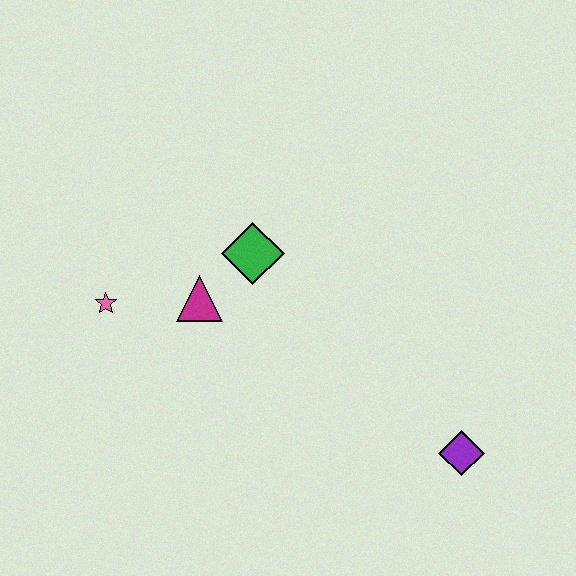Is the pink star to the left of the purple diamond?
Yes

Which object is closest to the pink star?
The magenta triangle is closest to the pink star.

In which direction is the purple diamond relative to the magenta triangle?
The purple diamond is to the right of the magenta triangle.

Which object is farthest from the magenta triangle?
The purple diamond is farthest from the magenta triangle.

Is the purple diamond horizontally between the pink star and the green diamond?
No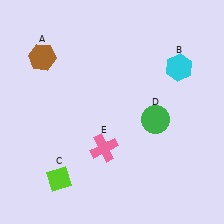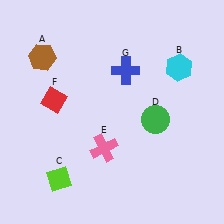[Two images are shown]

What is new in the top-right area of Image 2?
A blue cross (G) was added in the top-right area of Image 2.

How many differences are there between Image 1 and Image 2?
There are 2 differences between the two images.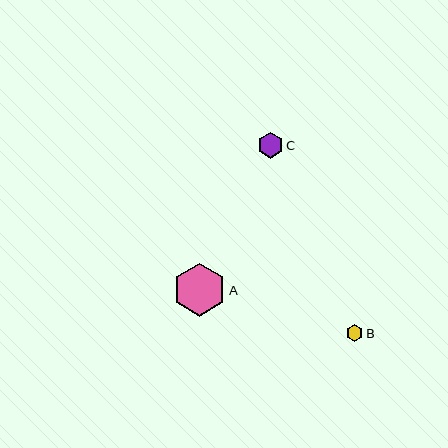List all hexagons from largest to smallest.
From largest to smallest: A, C, B.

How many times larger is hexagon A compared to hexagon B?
Hexagon A is approximately 3.2 times the size of hexagon B.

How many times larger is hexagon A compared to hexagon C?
Hexagon A is approximately 2.1 times the size of hexagon C.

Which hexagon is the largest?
Hexagon A is the largest with a size of approximately 53 pixels.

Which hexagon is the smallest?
Hexagon B is the smallest with a size of approximately 17 pixels.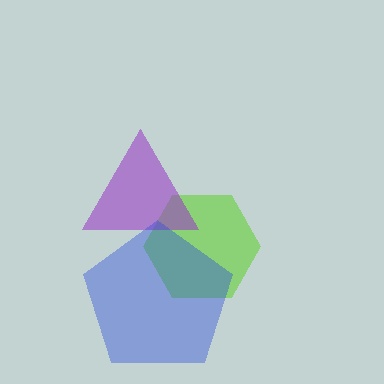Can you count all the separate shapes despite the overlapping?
Yes, there are 3 separate shapes.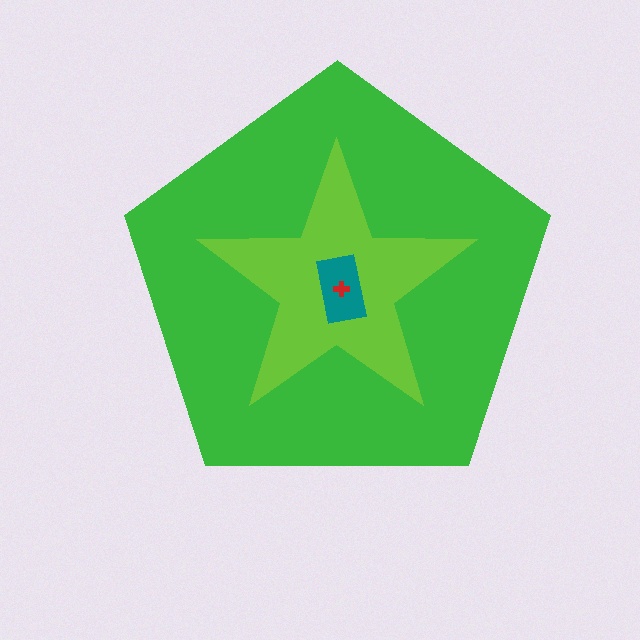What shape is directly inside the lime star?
The teal rectangle.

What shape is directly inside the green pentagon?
The lime star.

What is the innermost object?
The red cross.